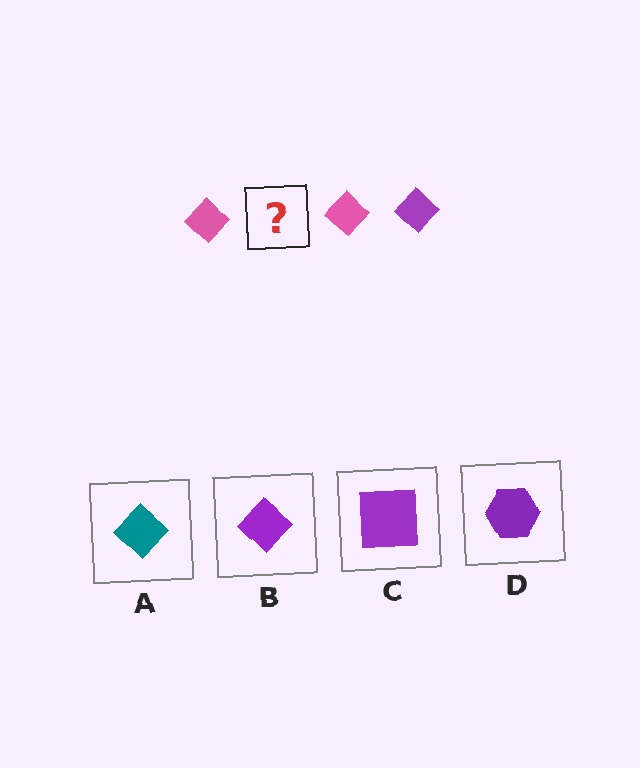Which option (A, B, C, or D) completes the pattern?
B.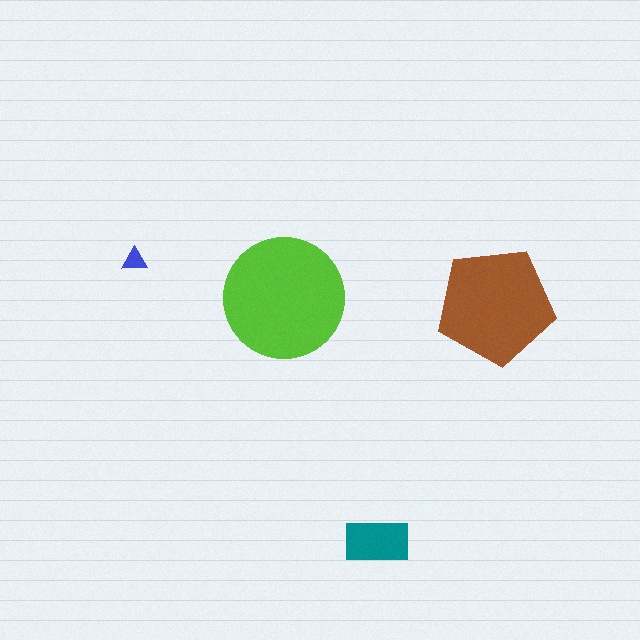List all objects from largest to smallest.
The lime circle, the brown pentagon, the teal rectangle, the blue triangle.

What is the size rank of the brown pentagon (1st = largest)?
2nd.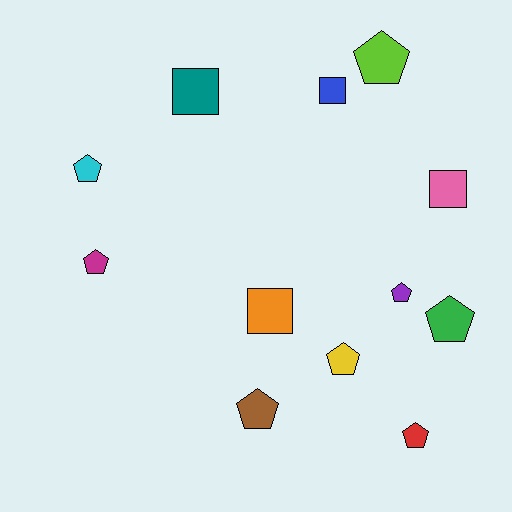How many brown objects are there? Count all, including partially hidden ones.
There is 1 brown object.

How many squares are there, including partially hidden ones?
There are 4 squares.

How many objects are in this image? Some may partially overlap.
There are 12 objects.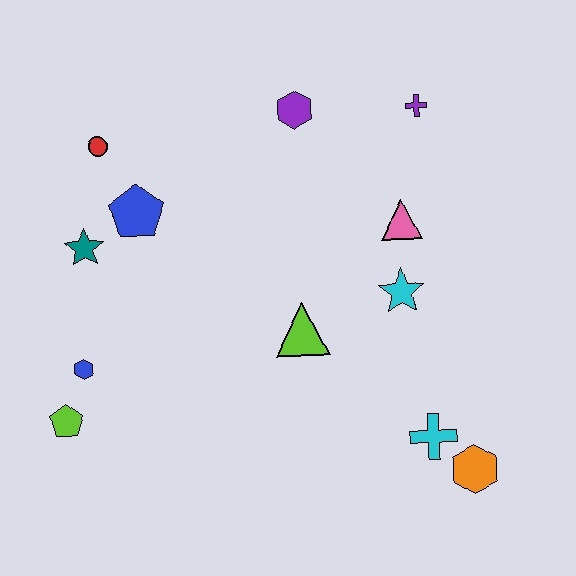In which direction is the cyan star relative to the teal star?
The cyan star is to the right of the teal star.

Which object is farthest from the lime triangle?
The red circle is farthest from the lime triangle.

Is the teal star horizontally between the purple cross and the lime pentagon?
Yes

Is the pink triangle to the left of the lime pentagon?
No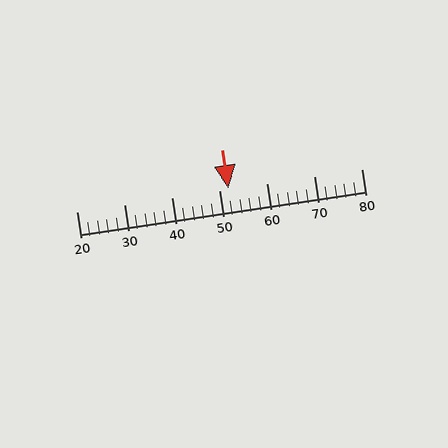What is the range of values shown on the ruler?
The ruler shows values from 20 to 80.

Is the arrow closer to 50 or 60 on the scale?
The arrow is closer to 50.